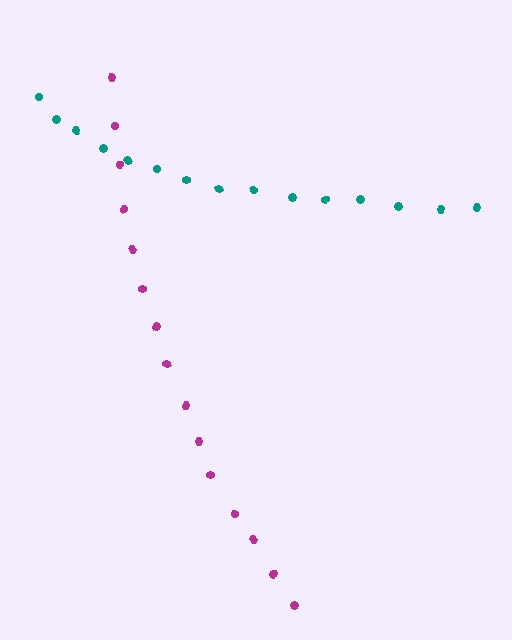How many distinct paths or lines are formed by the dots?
There are 2 distinct paths.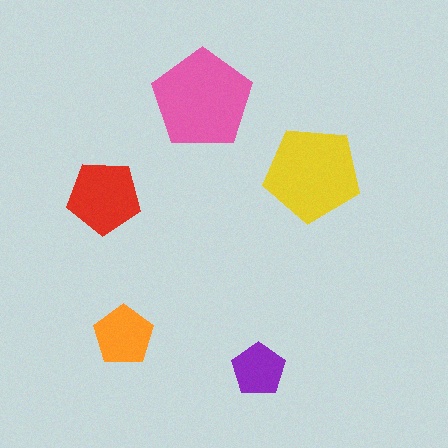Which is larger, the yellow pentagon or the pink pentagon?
The pink one.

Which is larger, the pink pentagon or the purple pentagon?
The pink one.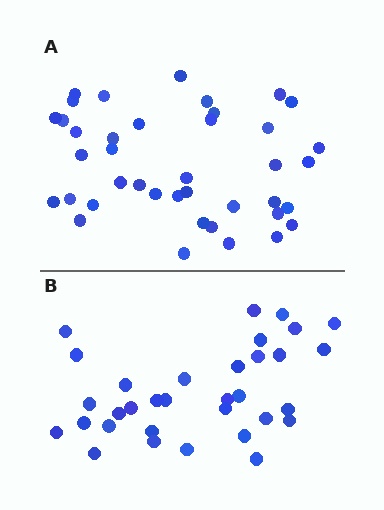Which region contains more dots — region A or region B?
Region A (the top region) has more dots.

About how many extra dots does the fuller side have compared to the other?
Region A has roughly 8 or so more dots than region B.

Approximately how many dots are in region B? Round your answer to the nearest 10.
About 30 dots. (The exact count is 33, which rounds to 30.)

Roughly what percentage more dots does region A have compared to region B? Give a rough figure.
About 20% more.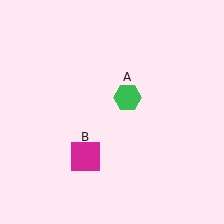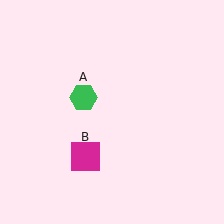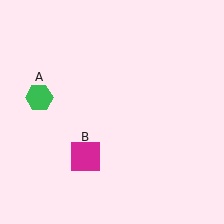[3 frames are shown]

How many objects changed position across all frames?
1 object changed position: green hexagon (object A).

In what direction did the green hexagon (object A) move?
The green hexagon (object A) moved left.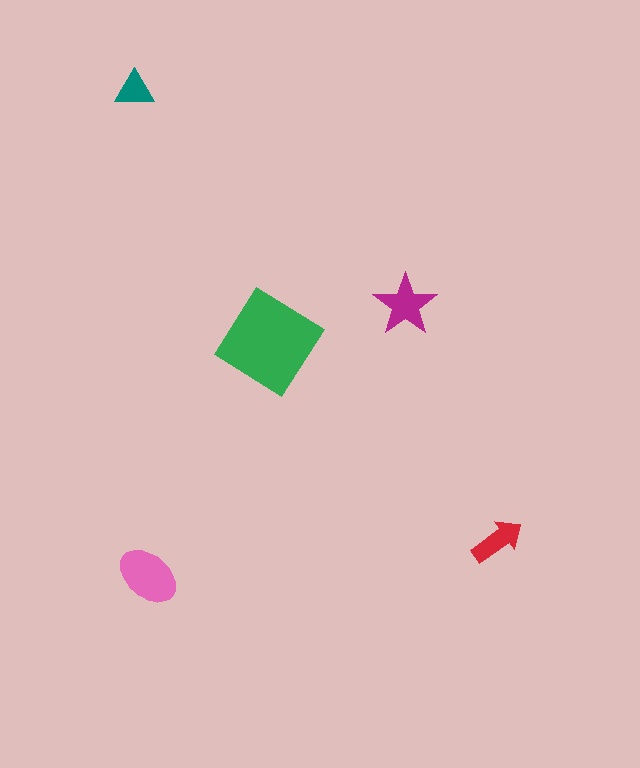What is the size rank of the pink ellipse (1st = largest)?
2nd.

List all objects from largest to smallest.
The green diamond, the pink ellipse, the magenta star, the red arrow, the teal triangle.